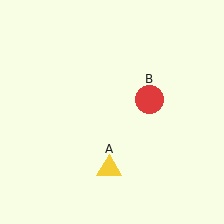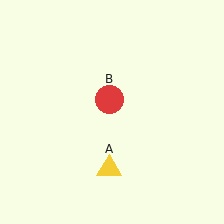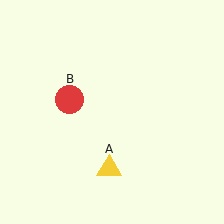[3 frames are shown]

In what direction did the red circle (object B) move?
The red circle (object B) moved left.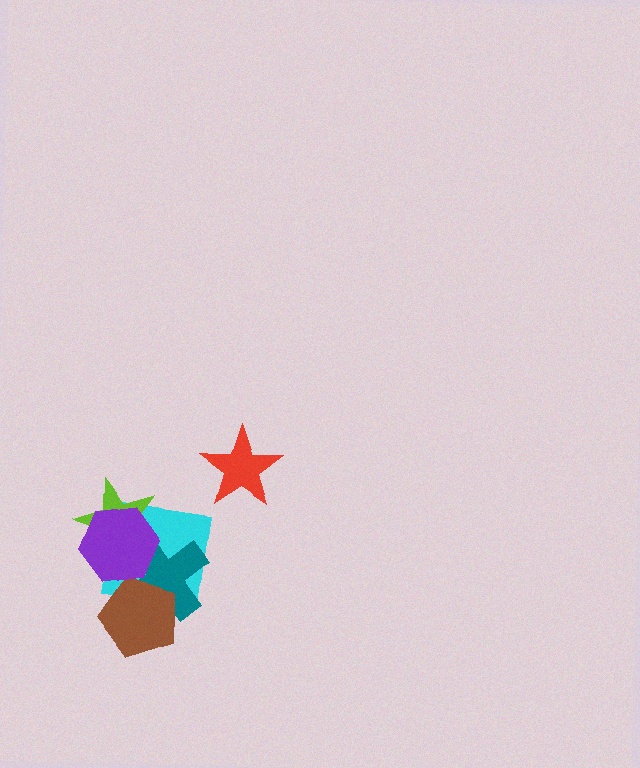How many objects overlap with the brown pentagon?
2 objects overlap with the brown pentagon.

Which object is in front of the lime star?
The purple hexagon is in front of the lime star.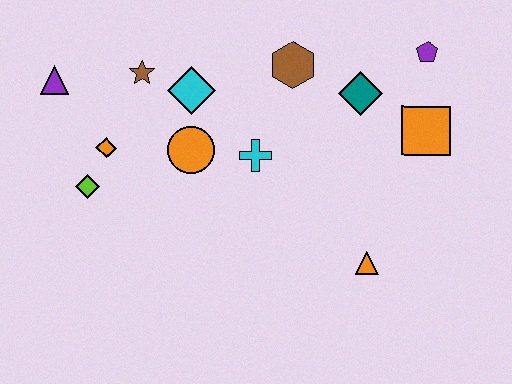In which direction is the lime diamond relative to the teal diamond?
The lime diamond is to the left of the teal diamond.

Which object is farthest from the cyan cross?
The purple triangle is farthest from the cyan cross.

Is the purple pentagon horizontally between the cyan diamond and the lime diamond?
No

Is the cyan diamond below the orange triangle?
No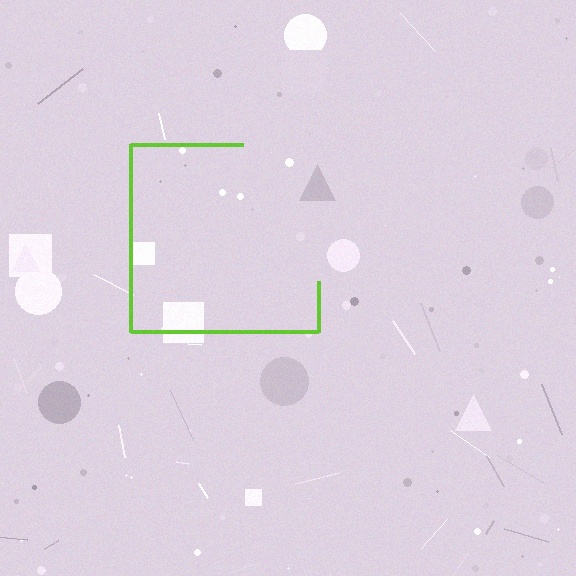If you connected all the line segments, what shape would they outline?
They would outline a square.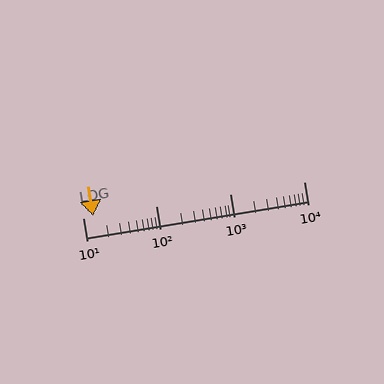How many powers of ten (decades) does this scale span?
The scale spans 3 decades, from 10 to 10000.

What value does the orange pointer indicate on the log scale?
The pointer indicates approximately 14.